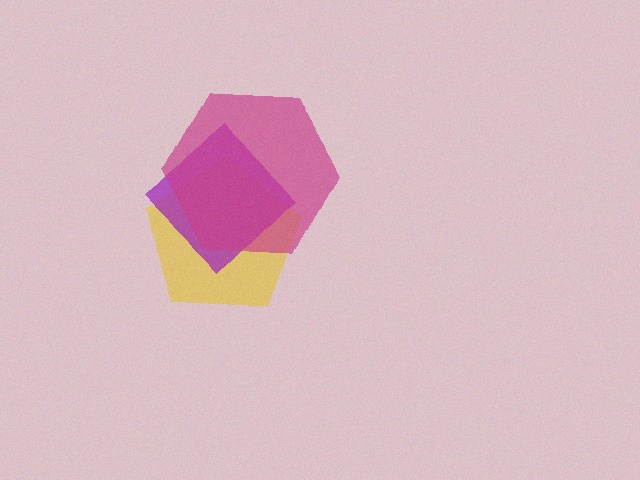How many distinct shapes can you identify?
There are 3 distinct shapes: a yellow pentagon, a purple diamond, a magenta hexagon.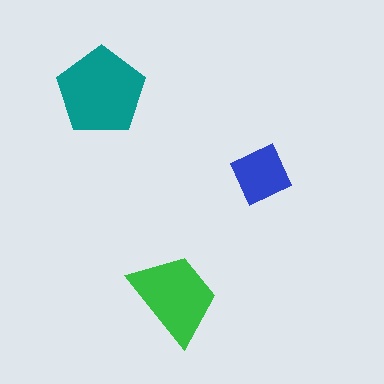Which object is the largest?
The teal pentagon.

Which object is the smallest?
The blue diamond.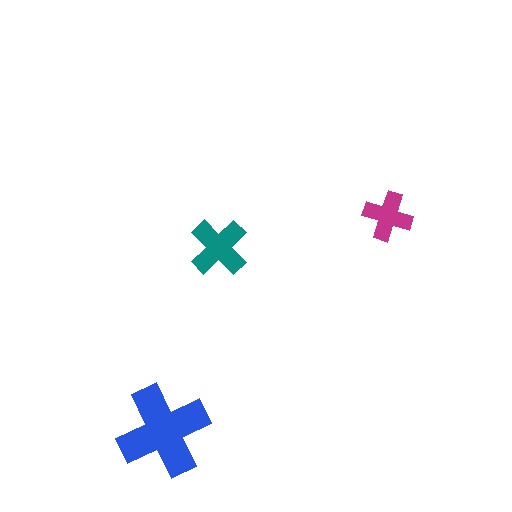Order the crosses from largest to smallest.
the blue one, the teal one, the magenta one.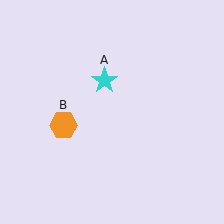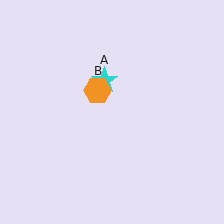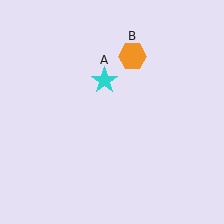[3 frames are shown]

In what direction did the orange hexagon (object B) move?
The orange hexagon (object B) moved up and to the right.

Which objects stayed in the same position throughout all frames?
Cyan star (object A) remained stationary.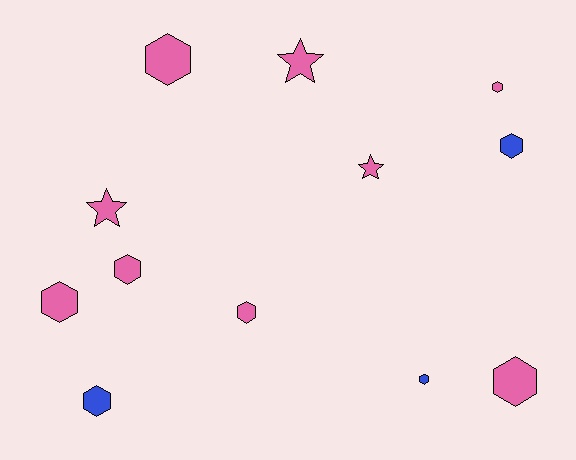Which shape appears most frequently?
Hexagon, with 9 objects.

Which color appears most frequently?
Pink, with 9 objects.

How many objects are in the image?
There are 12 objects.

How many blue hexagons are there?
There are 3 blue hexagons.